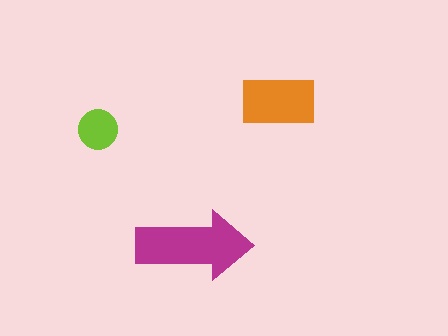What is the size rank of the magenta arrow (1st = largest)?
1st.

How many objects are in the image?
There are 3 objects in the image.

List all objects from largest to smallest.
The magenta arrow, the orange rectangle, the lime circle.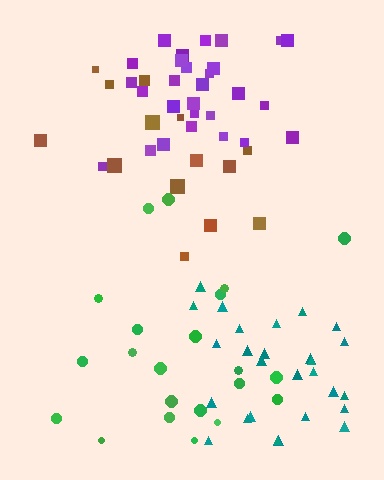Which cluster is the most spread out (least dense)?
Green.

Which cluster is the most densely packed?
Purple.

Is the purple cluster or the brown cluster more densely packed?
Purple.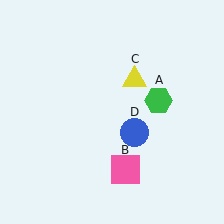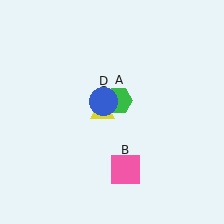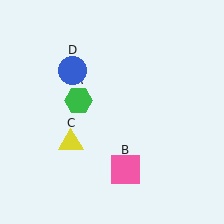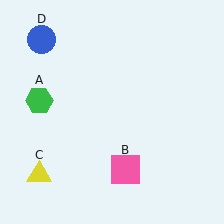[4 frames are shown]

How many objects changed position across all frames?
3 objects changed position: green hexagon (object A), yellow triangle (object C), blue circle (object D).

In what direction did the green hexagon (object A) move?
The green hexagon (object A) moved left.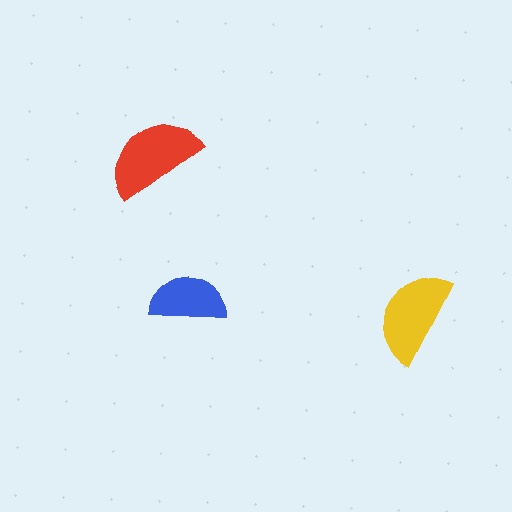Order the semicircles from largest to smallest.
the red one, the yellow one, the blue one.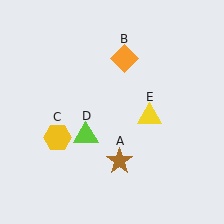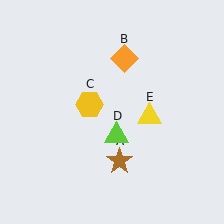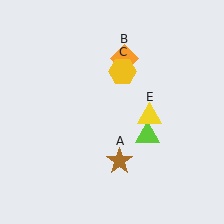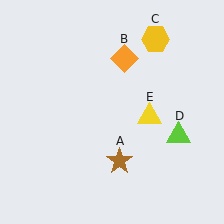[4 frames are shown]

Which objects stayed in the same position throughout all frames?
Brown star (object A) and orange diamond (object B) and yellow triangle (object E) remained stationary.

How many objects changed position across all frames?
2 objects changed position: yellow hexagon (object C), lime triangle (object D).